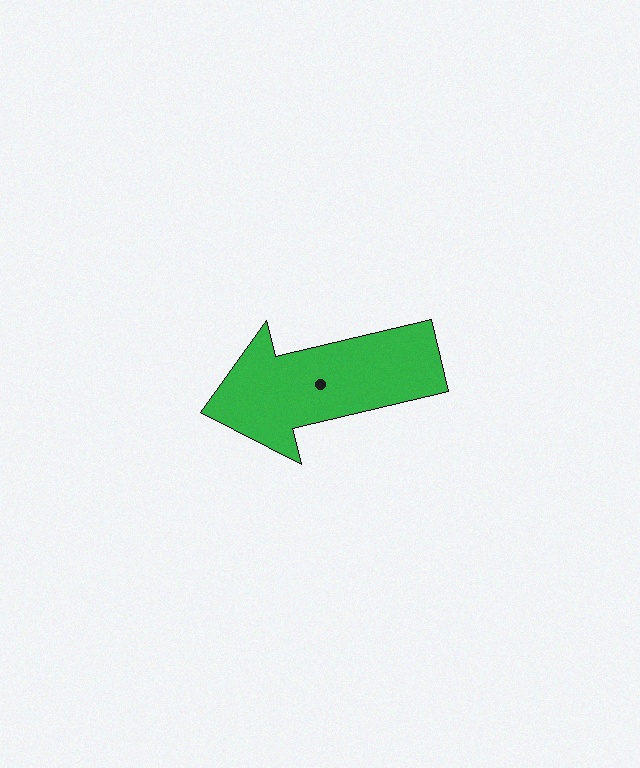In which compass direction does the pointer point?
West.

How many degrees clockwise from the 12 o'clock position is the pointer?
Approximately 257 degrees.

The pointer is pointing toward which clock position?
Roughly 9 o'clock.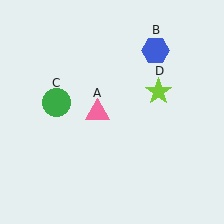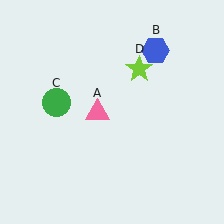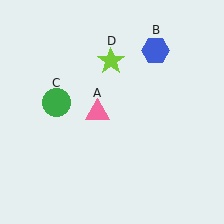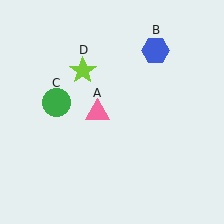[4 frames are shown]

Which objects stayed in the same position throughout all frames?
Pink triangle (object A) and blue hexagon (object B) and green circle (object C) remained stationary.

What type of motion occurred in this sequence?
The lime star (object D) rotated counterclockwise around the center of the scene.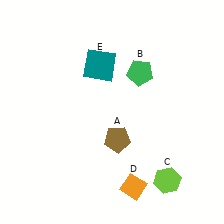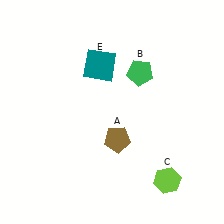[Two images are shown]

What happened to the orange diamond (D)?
The orange diamond (D) was removed in Image 2. It was in the bottom-right area of Image 1.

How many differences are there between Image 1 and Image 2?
There is 1 difference between the two images.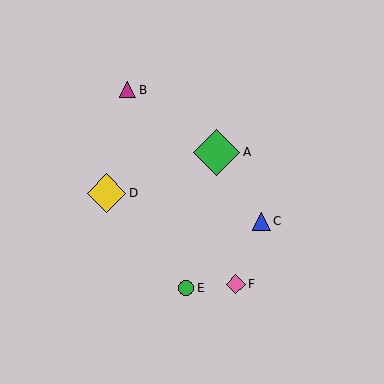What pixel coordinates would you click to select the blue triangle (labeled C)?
Click at (261, 221) to select the blue triangle C.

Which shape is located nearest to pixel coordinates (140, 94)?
The magenta triangle (labeled B) at (128, 90) is nearest to that location.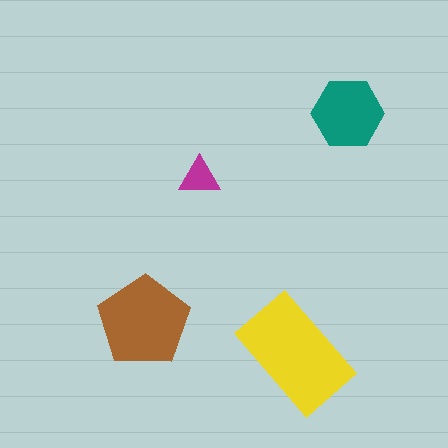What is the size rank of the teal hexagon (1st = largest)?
3rd.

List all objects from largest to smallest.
The yellow rectangle, the brown pentagon, the teal hexagon, the magenta triangle.